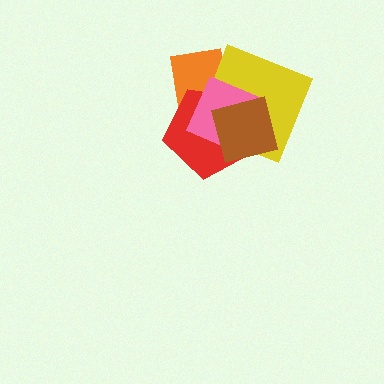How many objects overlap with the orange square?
3 objects overlap with the orange square.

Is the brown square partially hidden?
No, no other shape covers it.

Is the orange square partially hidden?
Yes, it is partially covered by another shape.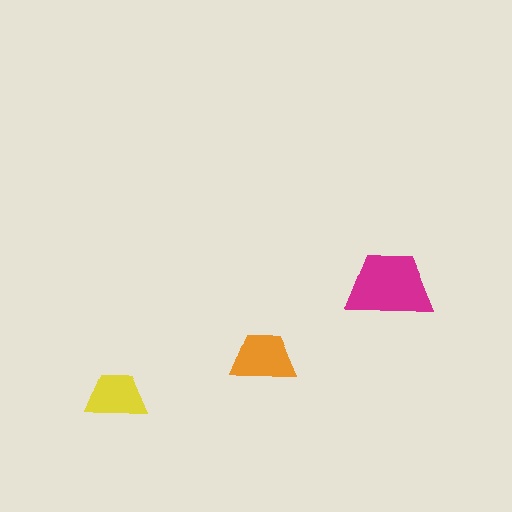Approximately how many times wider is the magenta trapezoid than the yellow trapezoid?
About 1.5 times wider.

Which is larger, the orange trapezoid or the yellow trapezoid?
The orange one.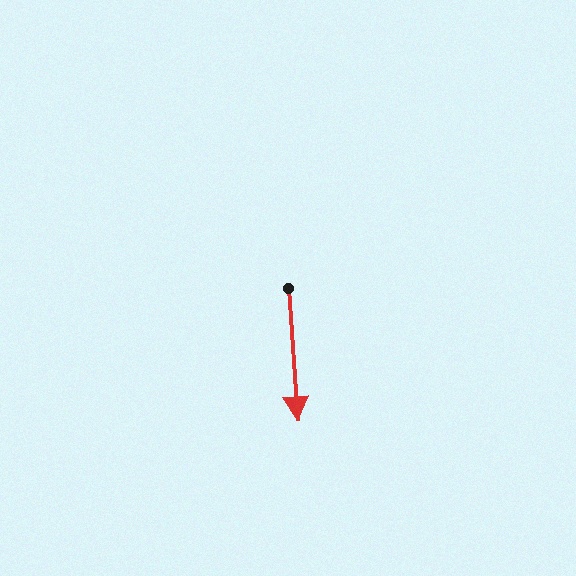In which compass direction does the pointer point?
South.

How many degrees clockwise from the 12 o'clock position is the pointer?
Approximately 176 degrees.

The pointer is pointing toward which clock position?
Roughly 6 o'clock.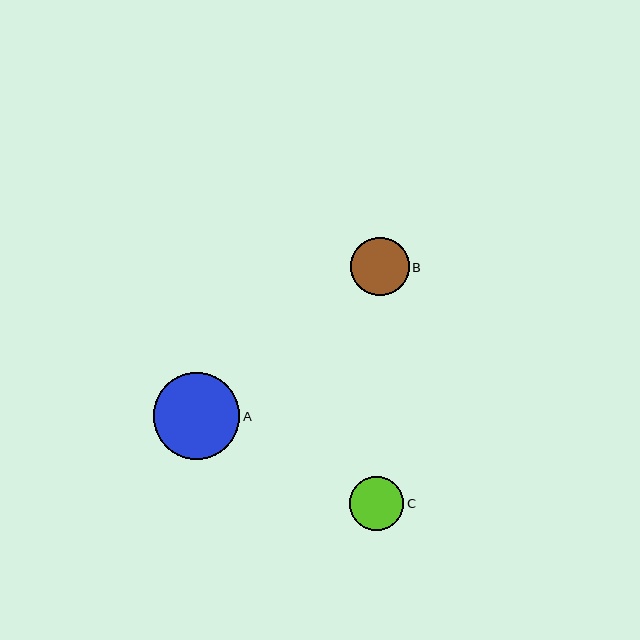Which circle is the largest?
Circle A is the largest with a size of approximately 87 pixels.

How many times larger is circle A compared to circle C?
Circle A is approximately 1.6 times the size of circle C.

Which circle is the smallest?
Circle C is the smallest with a size of approximately 54 pixels.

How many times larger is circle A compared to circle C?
Circle A is approximately 1.6 times the size of circle C.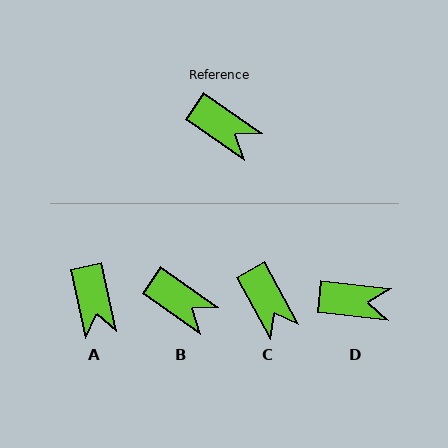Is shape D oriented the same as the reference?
No, it is off by about 29 degrees.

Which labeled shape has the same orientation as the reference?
B.